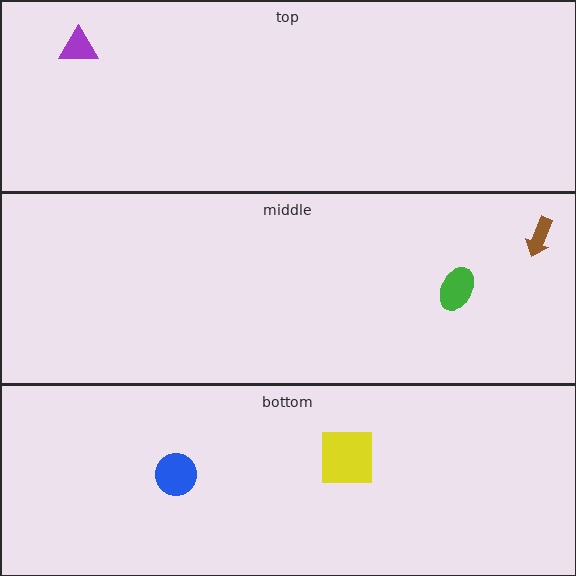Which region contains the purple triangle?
The top region.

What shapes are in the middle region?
The brown arrow, the green ellipse.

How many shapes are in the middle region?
2.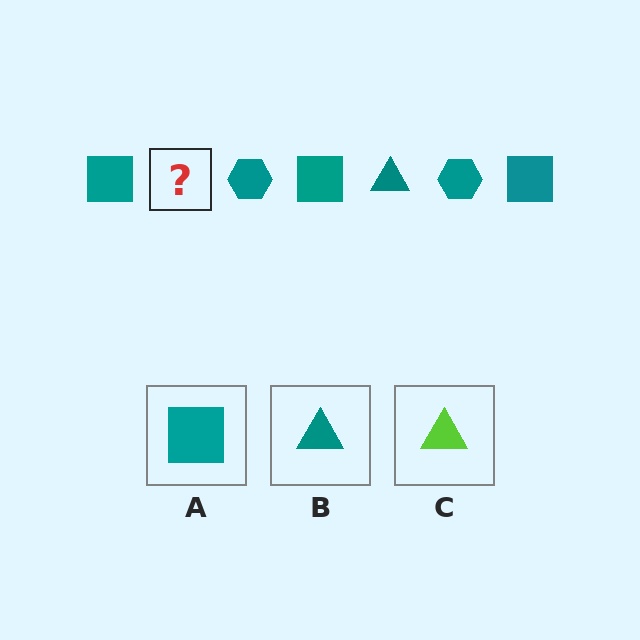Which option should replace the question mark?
Option B.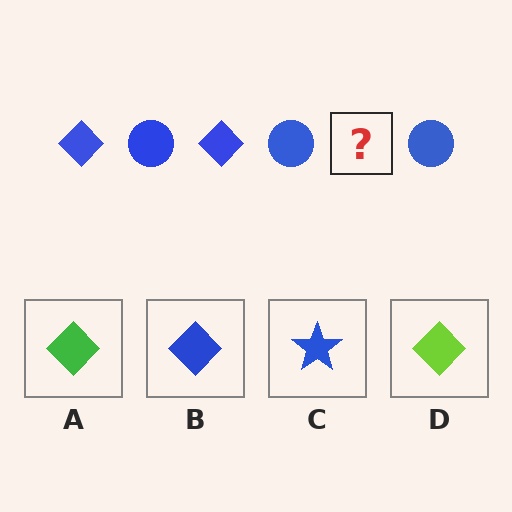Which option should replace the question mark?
Option B.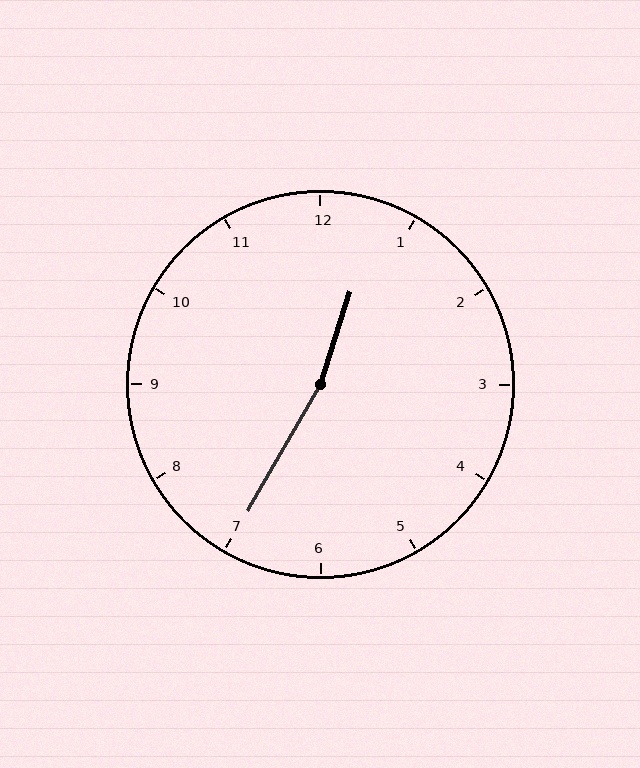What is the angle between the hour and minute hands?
Approximately 168 degrees.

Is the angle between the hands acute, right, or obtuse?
It is obtuse.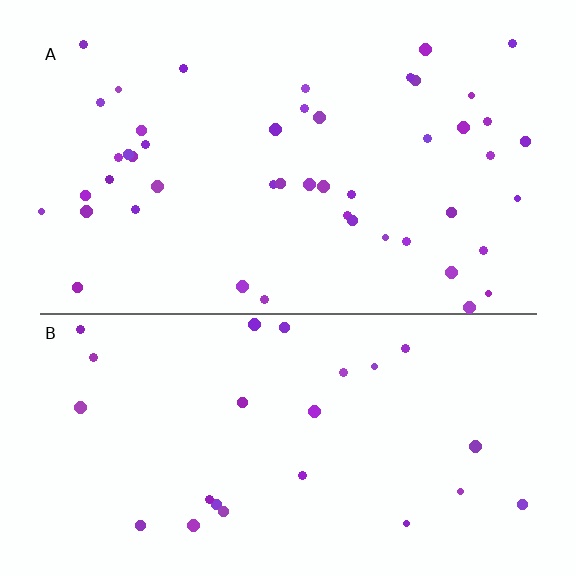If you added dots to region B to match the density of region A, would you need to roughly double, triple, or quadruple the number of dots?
Approximately double.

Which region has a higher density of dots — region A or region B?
A (the top).